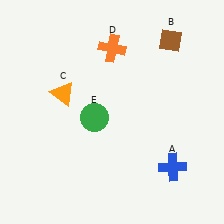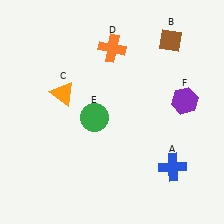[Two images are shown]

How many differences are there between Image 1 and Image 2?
There is 1 difference between the two images.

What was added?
A purple hexagon (F) was added in Image 2.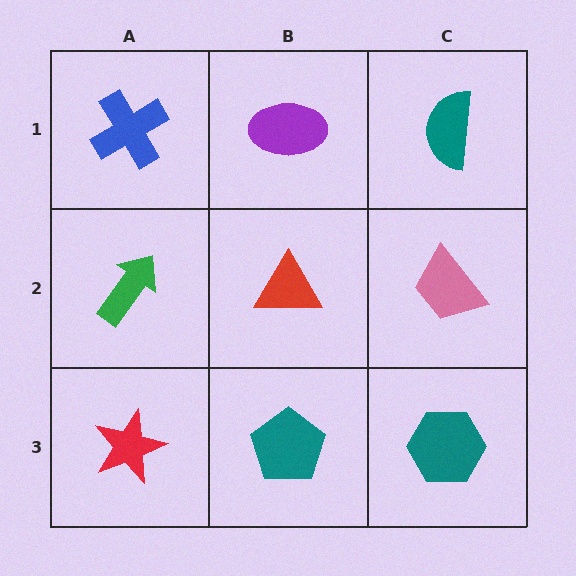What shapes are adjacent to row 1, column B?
A red triangle (row 2, column B), a blue cross (row 1, column A), a teal semicircle (row 1, column C).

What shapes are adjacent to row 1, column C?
A pink trapezoid (row 2, column C), a purple ellipse (row 1, column B).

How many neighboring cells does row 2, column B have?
4.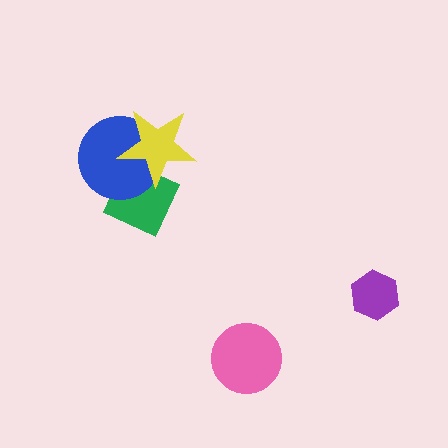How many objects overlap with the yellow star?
2 objects overlap with the yellow star.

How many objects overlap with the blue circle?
2 objects overlap with the blue circle.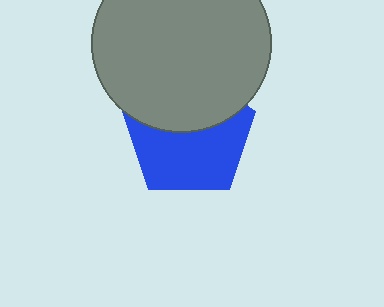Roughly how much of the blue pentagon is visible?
About half of it is visible (roughly 58%).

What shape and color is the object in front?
The object in front is a gray circle.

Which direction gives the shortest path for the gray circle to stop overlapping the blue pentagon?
Moving up gives the shortest separation.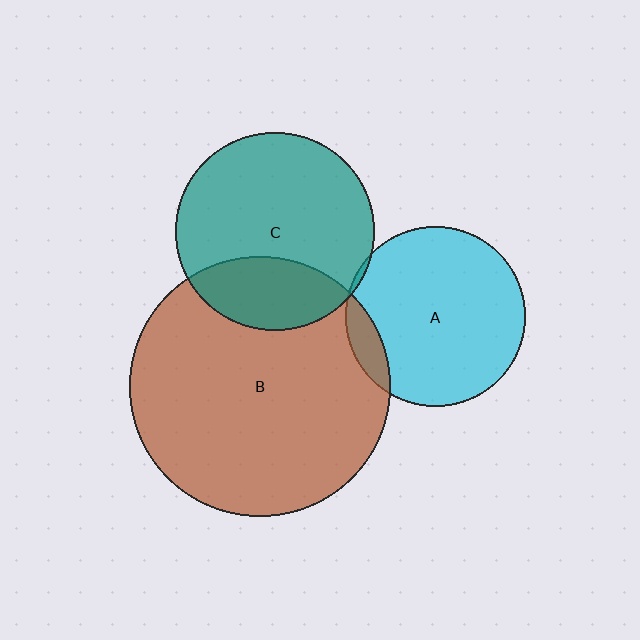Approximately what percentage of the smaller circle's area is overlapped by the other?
Approximately 10%.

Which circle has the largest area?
Circle B (brown).